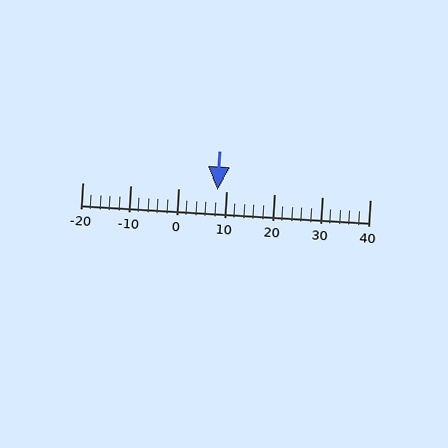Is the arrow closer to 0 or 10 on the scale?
The arrow is closer to 10.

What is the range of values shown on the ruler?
The ruler shows values from -20 to 40.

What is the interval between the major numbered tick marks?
The major tick marks are spaced 10 units apart.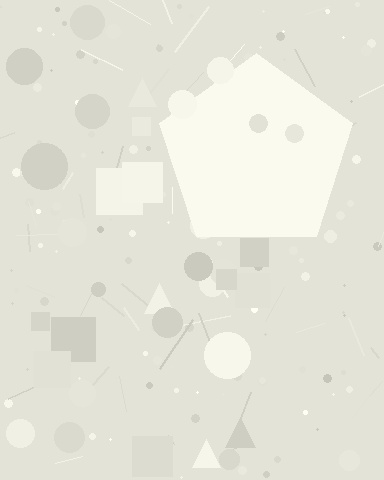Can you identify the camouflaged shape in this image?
The camouflaged shape is a pentagon.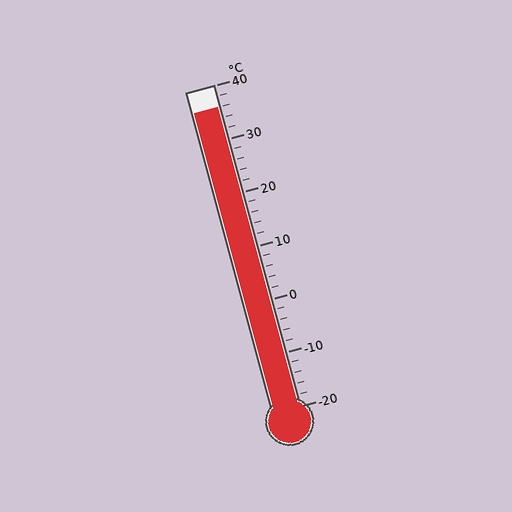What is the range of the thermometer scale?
The thermometer scale ranges from -20°C to 40°C.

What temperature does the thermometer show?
The thermometer shows approximately 36°C.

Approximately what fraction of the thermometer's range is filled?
The thermometer is filled to approximately 95% of its range.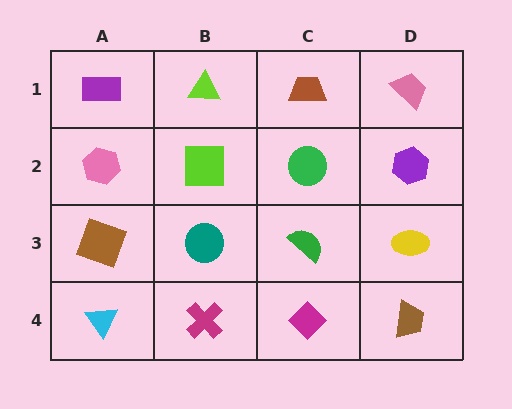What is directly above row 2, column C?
A brown trapezoid.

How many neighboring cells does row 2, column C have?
4.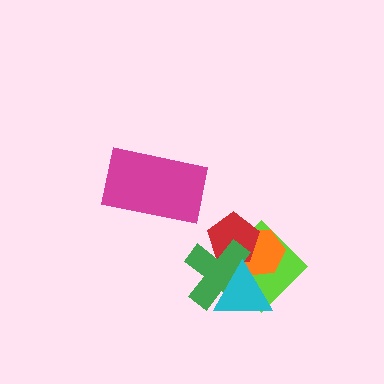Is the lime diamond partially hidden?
Yes, it is partially covered by another shape.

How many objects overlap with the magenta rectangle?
0 objects overlap with the magenta rectangle.